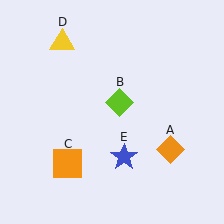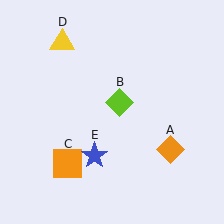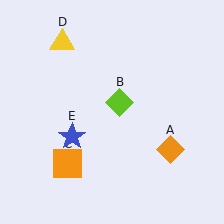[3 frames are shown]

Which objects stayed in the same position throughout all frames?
Orange diamond (object A) and lime diamond (object B) and orange square (object C) and yellow triangle (object D) remained stationary.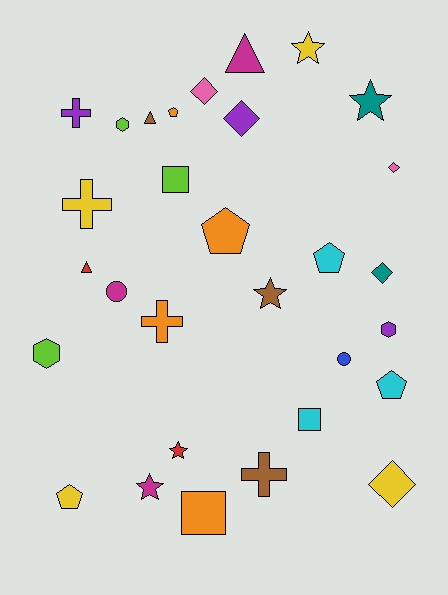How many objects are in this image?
There are 30 objects.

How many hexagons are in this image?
There are 3 hexagons.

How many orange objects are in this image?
There are 4 orange objects.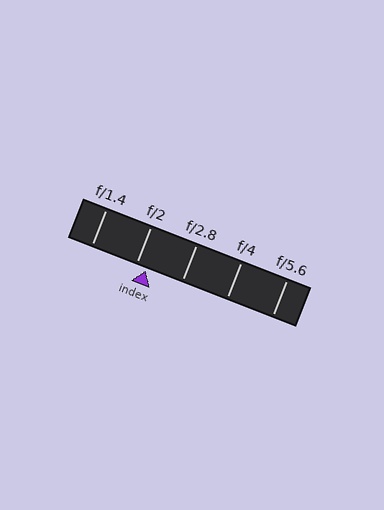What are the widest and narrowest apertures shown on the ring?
The widest aperture shown is f/1.4 and the narrowest is f/5.6.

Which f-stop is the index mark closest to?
The index mark is closest to f/2.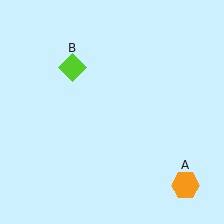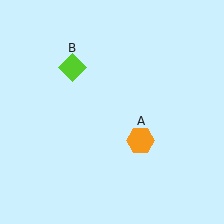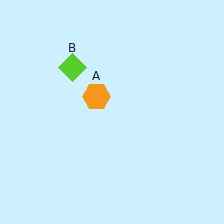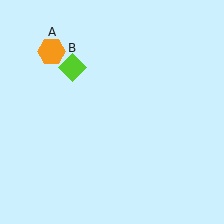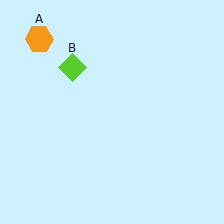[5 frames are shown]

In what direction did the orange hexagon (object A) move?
The orange hexagon (object A) moved up and to the left.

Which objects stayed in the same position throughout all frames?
Lime diamond (object B) remained stationary.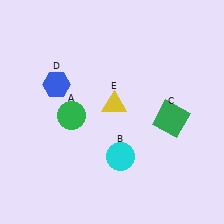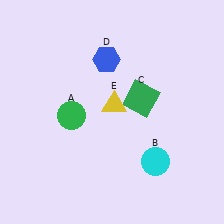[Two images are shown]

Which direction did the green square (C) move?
The green square (C) moved left.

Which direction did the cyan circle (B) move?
The cyan circle (B) moved right.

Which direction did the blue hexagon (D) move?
The blue hexagon (D) moved right.